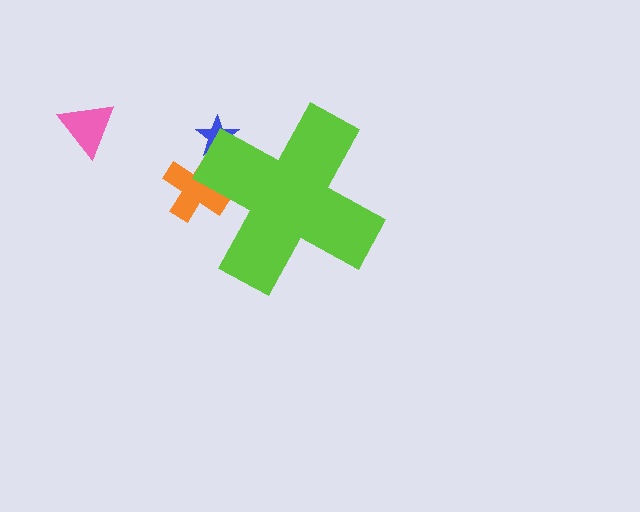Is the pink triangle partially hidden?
No, the pink triangle is fully visible.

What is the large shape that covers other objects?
A lime cross.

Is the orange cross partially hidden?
Yes, the orange cross is partially hidden behind the lime cross.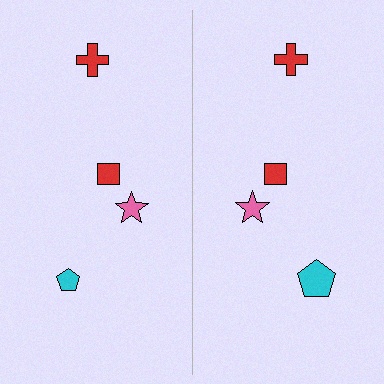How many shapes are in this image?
There are 8 shapes in this image.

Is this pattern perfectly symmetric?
No, the pattern is not perfectly symmetric. The cyan pentagon on the right side has a different size than its mirror counterpart.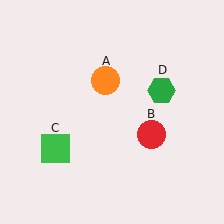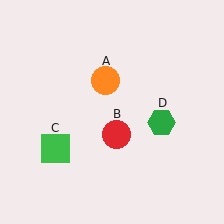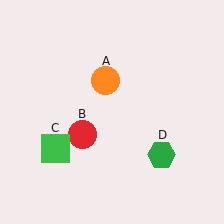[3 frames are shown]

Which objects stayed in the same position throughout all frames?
Orange circle (object A) and green square (object C) remained stationary.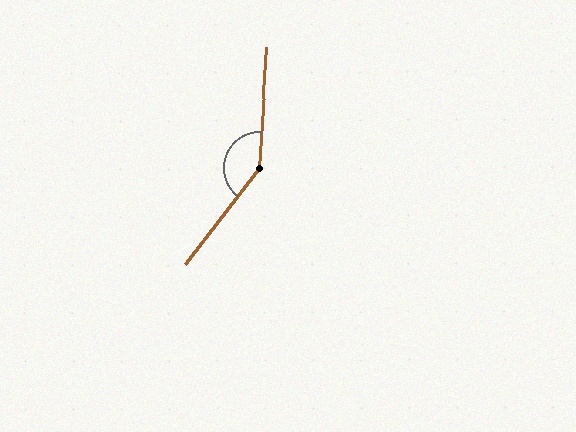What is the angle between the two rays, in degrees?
Approximately 146 degrees.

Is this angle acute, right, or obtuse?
It is obtuse.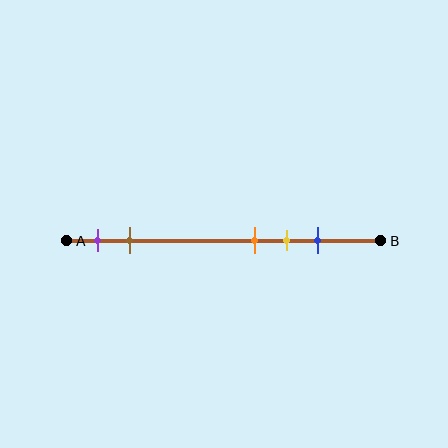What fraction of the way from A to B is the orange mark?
The orange mark is approximately 60% (0.6) of the way from A to B.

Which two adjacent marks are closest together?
The orange and yellow marks are the closest adjacent pair.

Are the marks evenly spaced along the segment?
No, the marks are not evenly spaced.